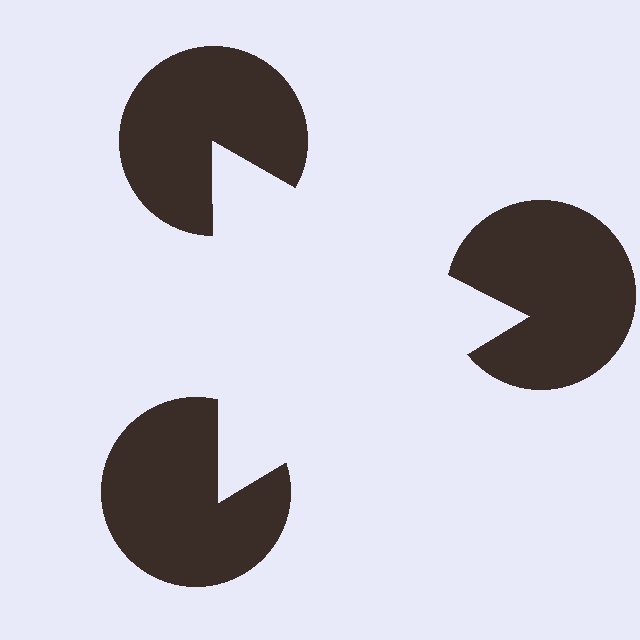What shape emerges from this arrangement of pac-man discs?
An illusory triangle — its edges are inferred from the aligned wedge cuts in the pac-man discs, not physically drawn.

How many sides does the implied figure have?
3 sides.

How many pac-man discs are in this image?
There are 3 — one at each vertex of the illusory triangle.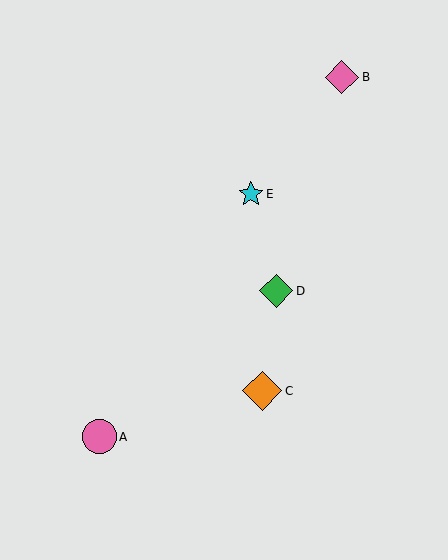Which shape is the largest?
The orange diamond (labeled C) is the largest.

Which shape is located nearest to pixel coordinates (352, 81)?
The pink diamond (labeled B) at (342, 77) is nearest to that location.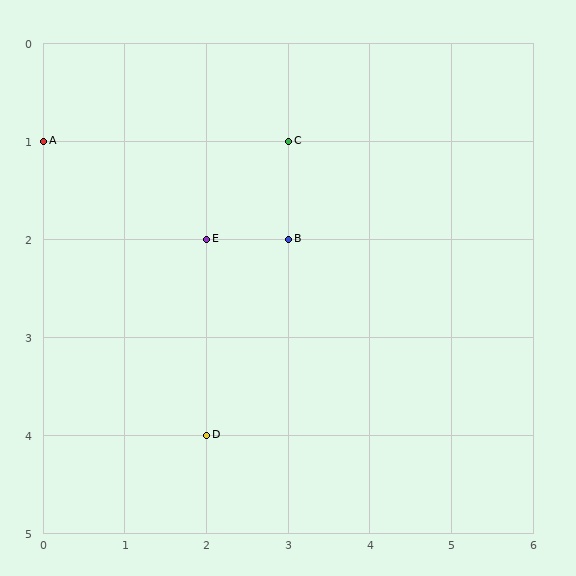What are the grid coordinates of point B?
Point B is at grid coordinates (3, 2).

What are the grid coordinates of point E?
Point E is at grid coordinates (2, 2).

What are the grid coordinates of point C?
Point C is at grid coordinates (3, 1).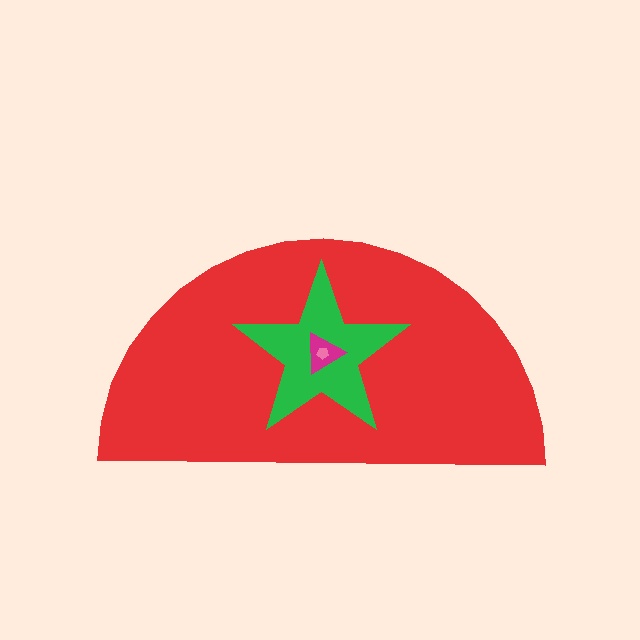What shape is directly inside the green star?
The magenta triangle.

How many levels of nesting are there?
4.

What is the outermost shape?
The red semicircle.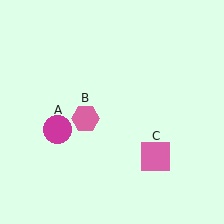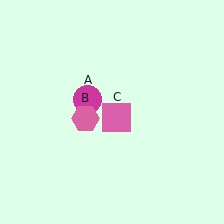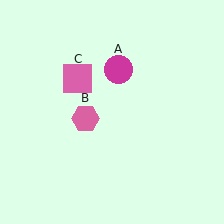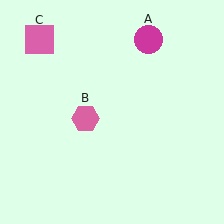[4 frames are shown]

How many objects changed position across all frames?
2 objects changed position: magenta circle (object A), pink square (object C).